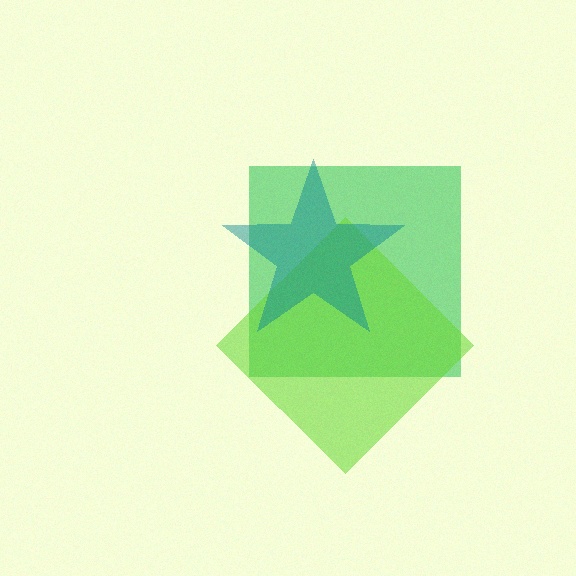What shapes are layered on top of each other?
The layered shapes are: a green square, a lime diamond, a teal star.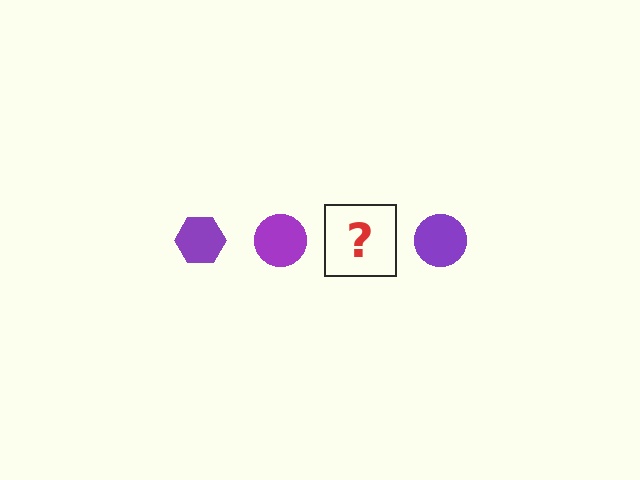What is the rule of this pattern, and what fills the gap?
The rule is that the pattern cycles through hexagon, circle shapes in purple. The gap should be filled with a purple hexagon.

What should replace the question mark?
The question mark should be replaced with a purple hexagon.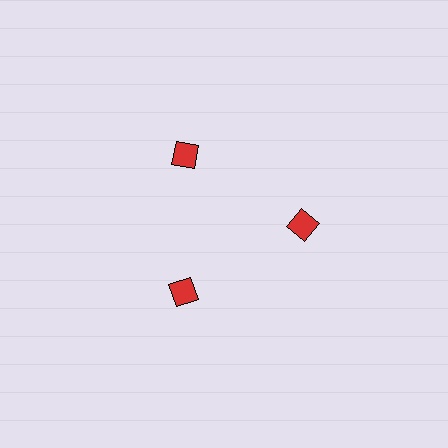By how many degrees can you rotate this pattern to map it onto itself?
The pattern maps onto itself every 120 degrees of rotation.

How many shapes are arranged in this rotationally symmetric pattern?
There are 3 shapes, arranged in 3 groups of 1.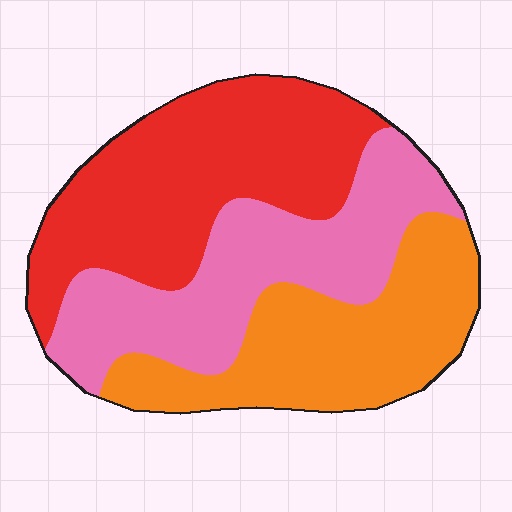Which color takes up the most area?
Red, at roughly 40%.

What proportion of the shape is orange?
Orange takes up between a quarter and a half of the shape.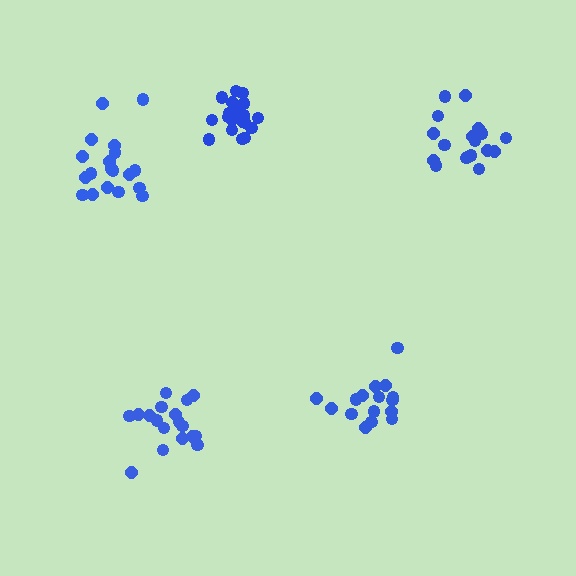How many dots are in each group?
Group 1: 18 dots, Group 2: 18 dots, Group 3: 19 dots, Group 4: 19 dots, Group 5: 16 dots (90 total).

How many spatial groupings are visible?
There are 5 spatial groupings.